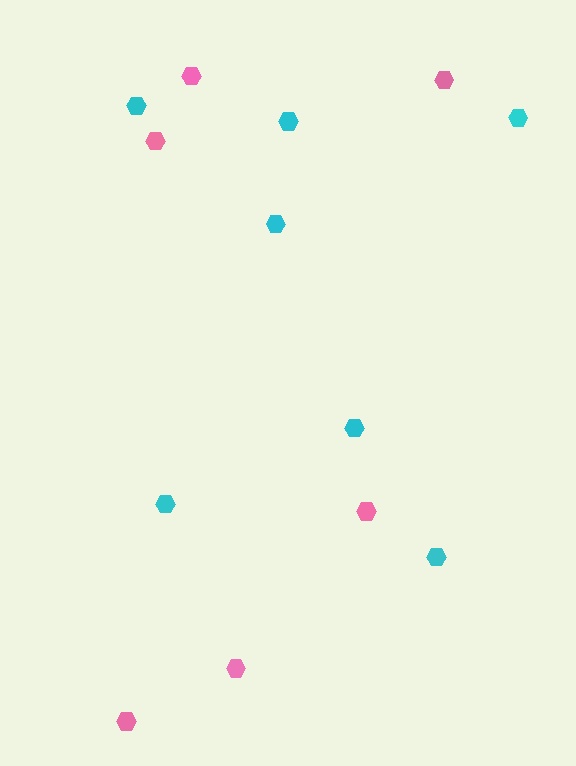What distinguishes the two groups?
There are 2 groups: one group of pink hexagons (6) and one group of cyan hexagons (7).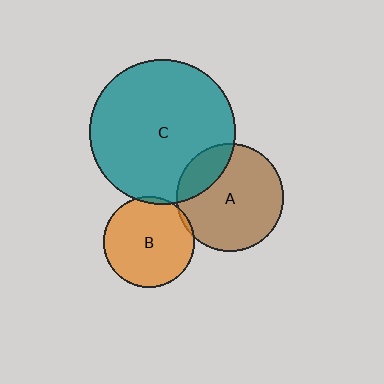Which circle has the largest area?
Circle C (teal).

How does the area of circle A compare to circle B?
Approximately 1.4 times.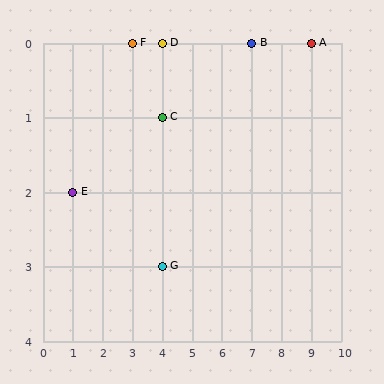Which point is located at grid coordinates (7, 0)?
Point B is at (7, 0).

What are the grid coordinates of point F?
Point F is at grid coordinates (3, 0).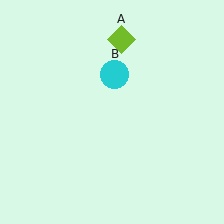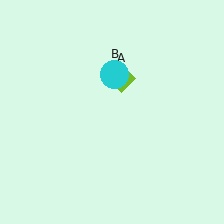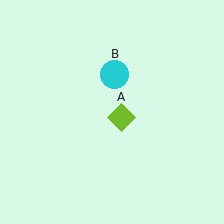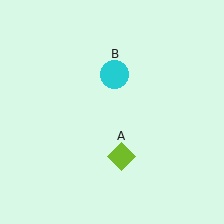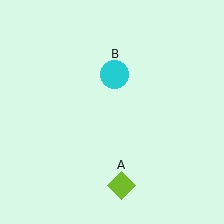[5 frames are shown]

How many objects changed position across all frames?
1 object changed position: lime diamond (object A).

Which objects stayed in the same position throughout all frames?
Cyan circle (object B) remained stationary.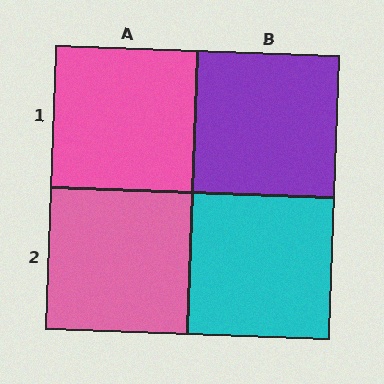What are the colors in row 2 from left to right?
Pink, cyan.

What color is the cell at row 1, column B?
Purple.